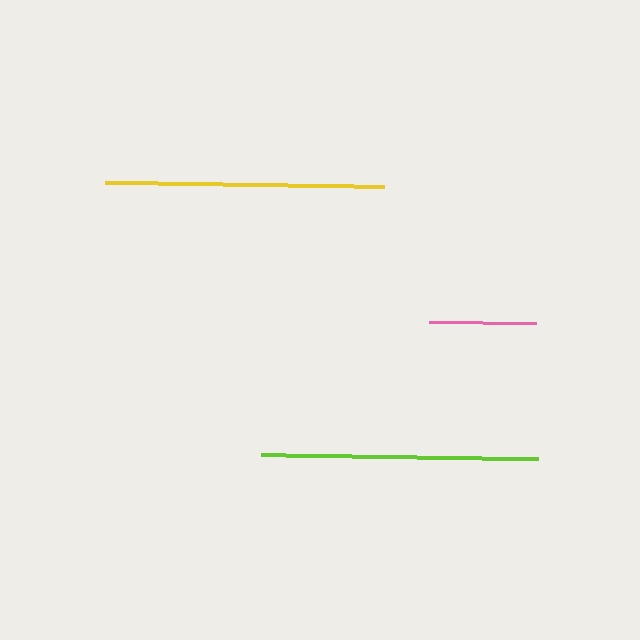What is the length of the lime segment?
The lime segment is approximately 276 pixels long.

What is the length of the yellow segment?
The yellow segment is approximately 279 pixels long.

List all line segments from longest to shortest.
From longest to shortest: yellow, lime, pink.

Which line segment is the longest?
The yellow line is the longest at approximately 279 pixels.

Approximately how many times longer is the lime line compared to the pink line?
The lime line is approximately 2.6 times the length of the pink line.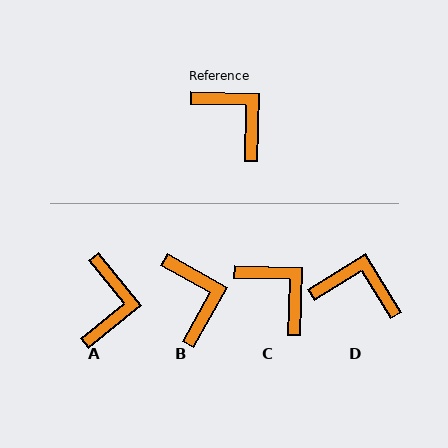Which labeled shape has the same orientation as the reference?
C.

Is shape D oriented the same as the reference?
No, it is off by about 33 degrees.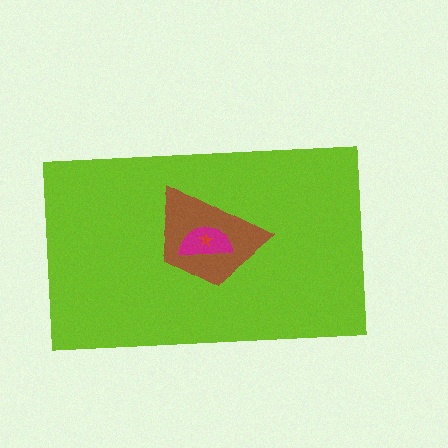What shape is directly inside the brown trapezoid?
The magenta semicircle.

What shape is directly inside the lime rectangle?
The brown trapezoid.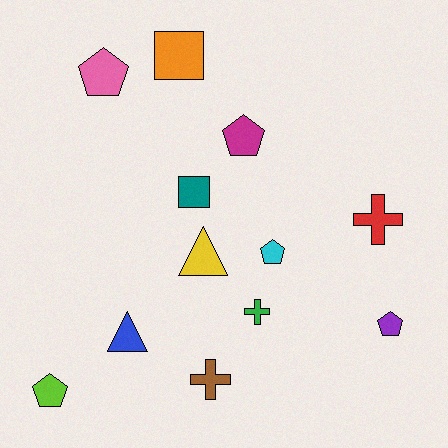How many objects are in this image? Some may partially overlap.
There are 12 objects.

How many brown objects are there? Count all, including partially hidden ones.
There is 1 brown object.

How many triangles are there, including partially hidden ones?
There are 2 triangles.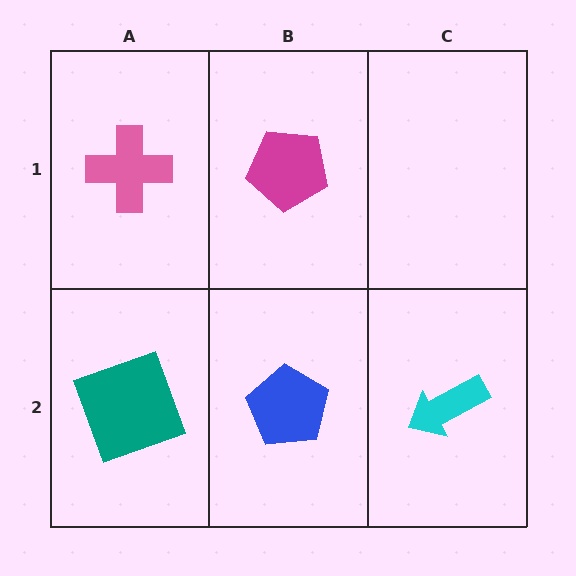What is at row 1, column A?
A pink cross.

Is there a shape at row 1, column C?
No, that cell is empty.